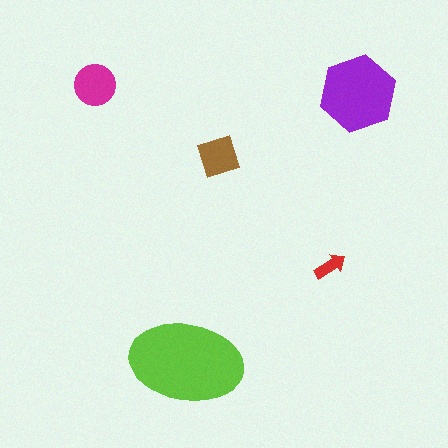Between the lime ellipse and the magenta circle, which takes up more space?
The lime ellipse.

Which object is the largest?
The lime ellipse.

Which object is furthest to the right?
The purple hexagon is rightmost.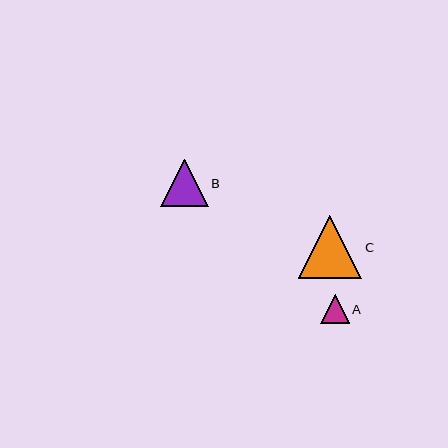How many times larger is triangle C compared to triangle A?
Triangle C is approximately 2.2 times the size of triangle A.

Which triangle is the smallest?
Triangle A is the smallest with a size of approximately 28 pixels.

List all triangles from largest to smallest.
From largest to smallest: C, B, A.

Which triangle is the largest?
Triangle C is the largest with a size of approximately 64 pixels.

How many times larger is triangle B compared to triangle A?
Triangle B is approximately 1.7 times the size of triangle A.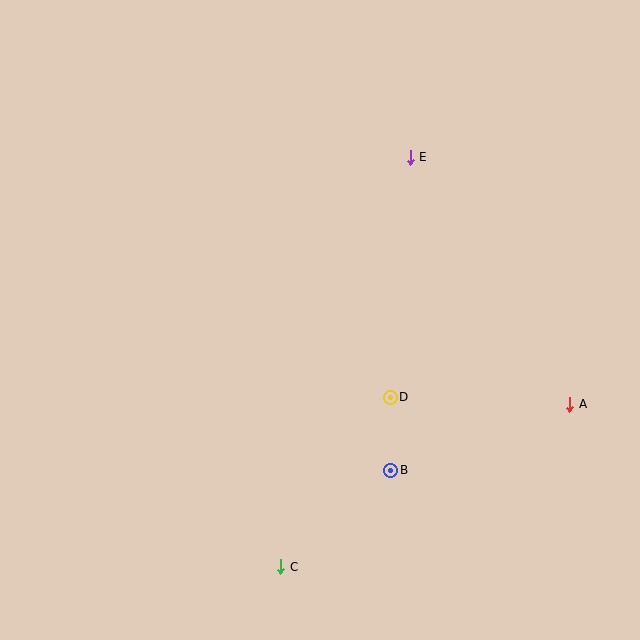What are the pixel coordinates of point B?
Point B is at (391, 470).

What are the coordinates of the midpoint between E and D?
The midpoint between E and D is at (400, 277).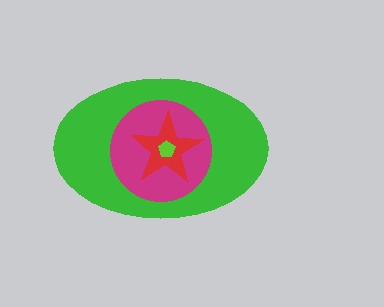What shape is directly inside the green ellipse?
The magenta circle.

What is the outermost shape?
The green ellipse.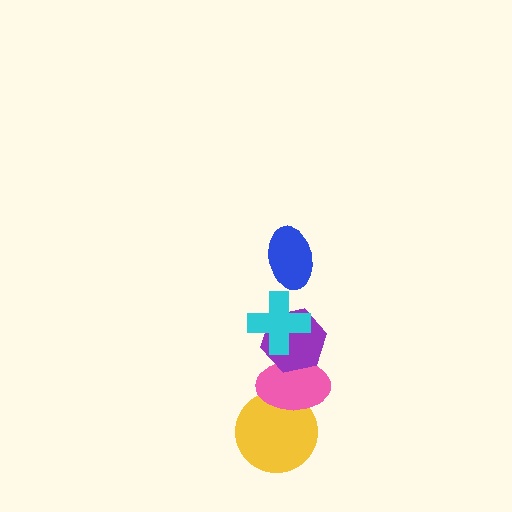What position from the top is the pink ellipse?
The pink ellipse is 4th from the top.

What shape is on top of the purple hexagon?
The cyan cross is on top of the purple hexagon.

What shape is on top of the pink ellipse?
The purple hexagon is on top of the pink ellipse.